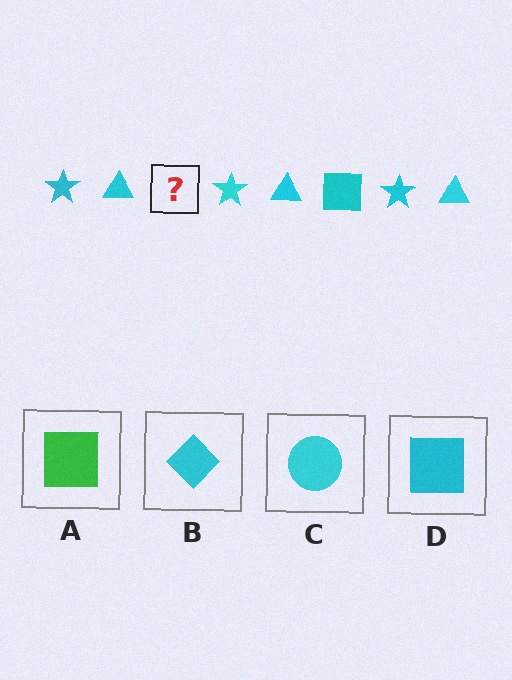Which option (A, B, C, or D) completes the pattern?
D.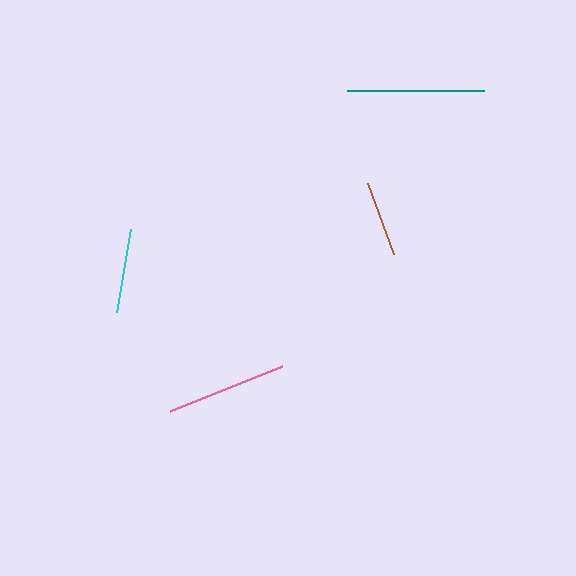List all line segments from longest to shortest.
From longest to shortest: teal, pink, cyan, brown.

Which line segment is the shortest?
The brown line is the shortest at approximately 76 pixels.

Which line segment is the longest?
The teal line is the longest at approximately 137 pixels.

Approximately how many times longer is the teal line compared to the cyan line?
The teal line is approximately 1.6 times the length of the cyan line.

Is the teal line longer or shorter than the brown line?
The teal line is longer than the brown line.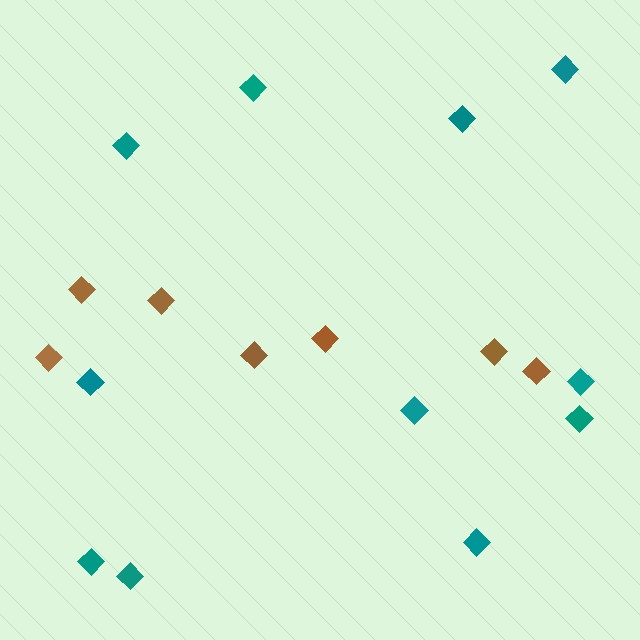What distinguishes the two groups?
There are 2 groups: one group of brown diamonds (7) and one group of teal diamonds (11).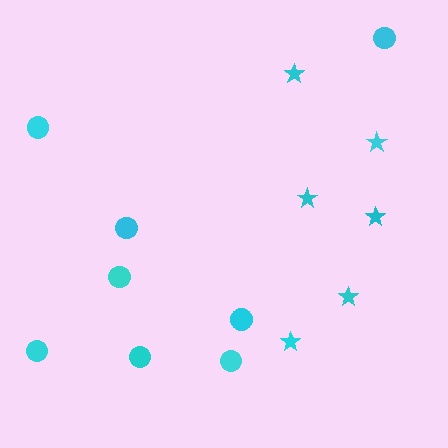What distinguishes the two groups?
There are 2 groups: one group of stars (6) and one group of circles (8).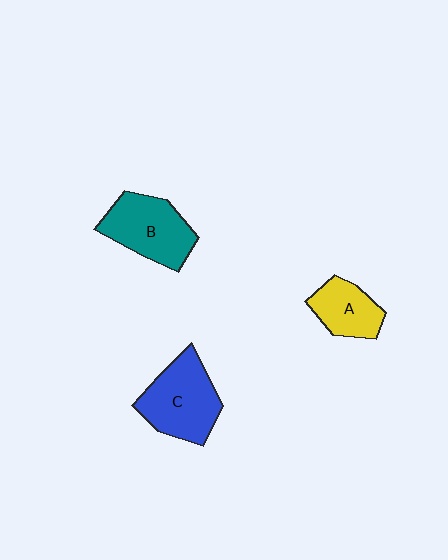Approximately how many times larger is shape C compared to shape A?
Approximately 1.6 times.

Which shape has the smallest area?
Shape A (yellow).